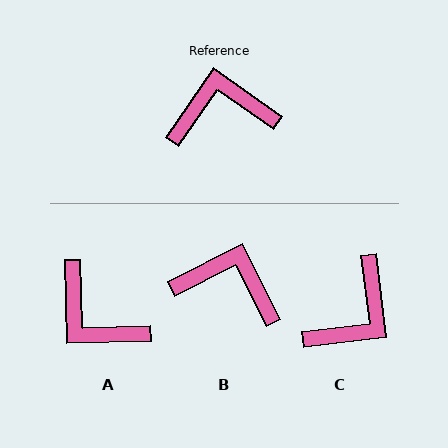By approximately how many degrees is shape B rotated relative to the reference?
Approximately 28 degrees clockwise.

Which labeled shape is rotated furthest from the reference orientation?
C, about 138 degrees away.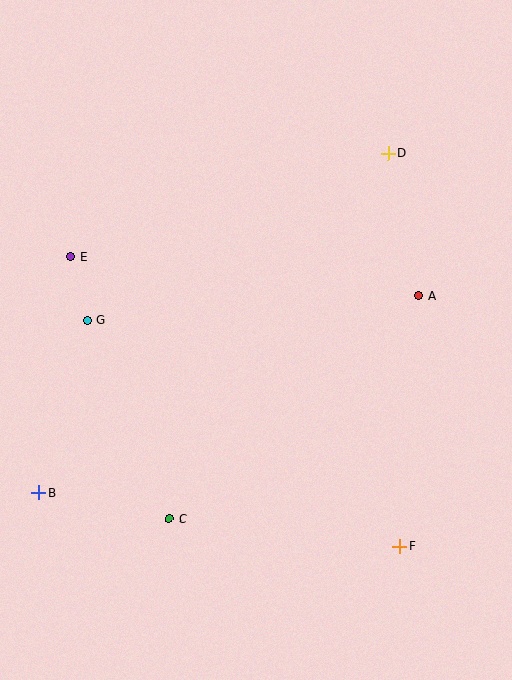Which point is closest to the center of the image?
Point A at (419, 296) is closest to the center.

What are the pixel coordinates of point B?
Point B is at (39, 493).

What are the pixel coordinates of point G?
Point G is at (87, 320).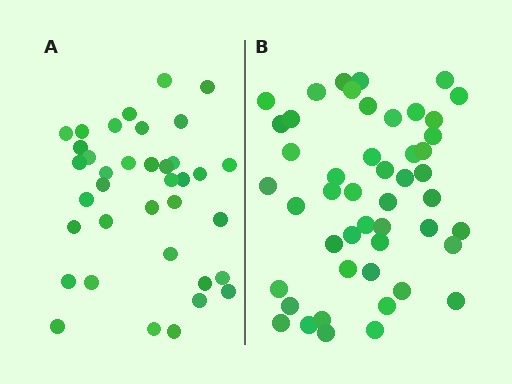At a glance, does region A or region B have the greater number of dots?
Region B (the right region) has more dots.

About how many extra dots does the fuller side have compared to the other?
Region B has roughly 12 or so more dots than region A.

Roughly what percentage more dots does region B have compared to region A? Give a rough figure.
About 30% more.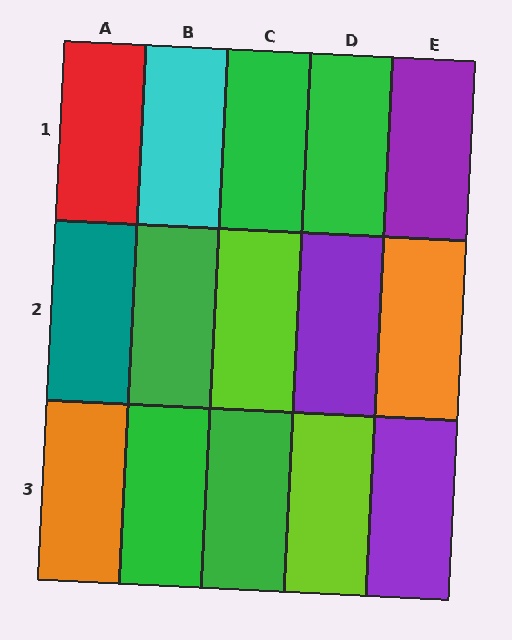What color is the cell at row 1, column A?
Red.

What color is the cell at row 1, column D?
Green.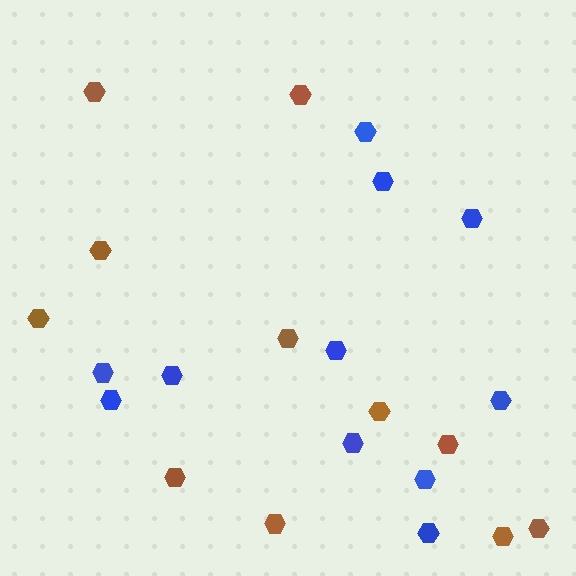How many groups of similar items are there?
There are 2 groups: one group of brown hexagons (11) and one group of blue hexagons (11).